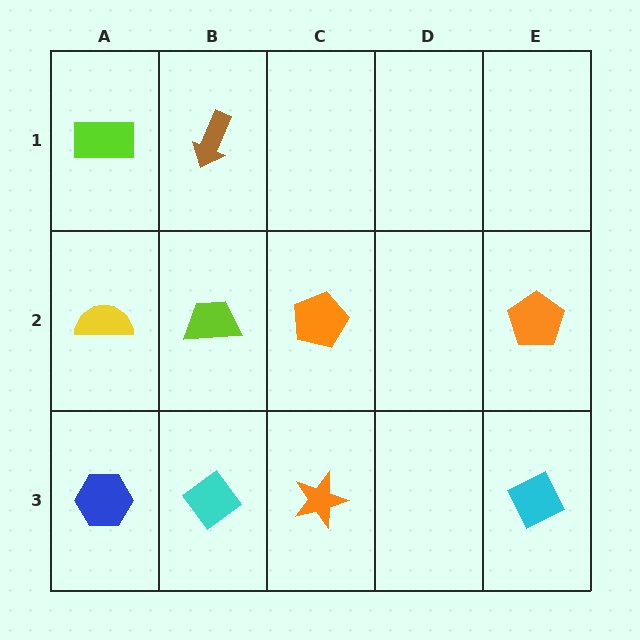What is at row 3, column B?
A cyan diamond.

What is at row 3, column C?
An orange star.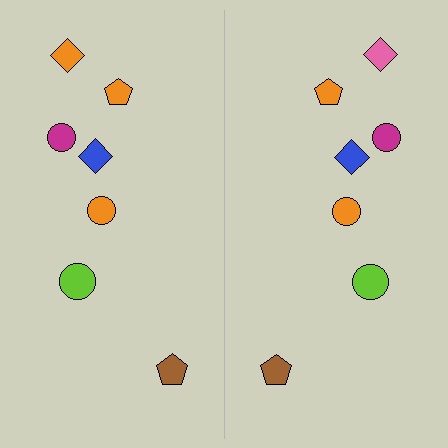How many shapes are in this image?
There are 14 shapes in this image.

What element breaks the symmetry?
The pink diamond on the right side breaks the symmetry — its mirror counterpart is orange.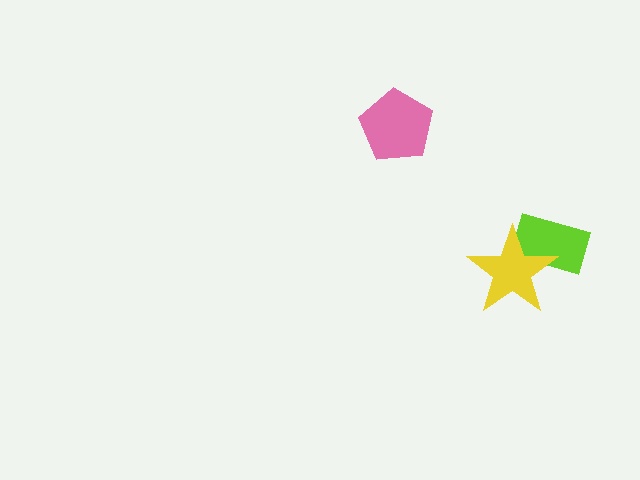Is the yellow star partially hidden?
No, no other shape covers it.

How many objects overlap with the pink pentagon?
0 objects overlap with the pink pentagon.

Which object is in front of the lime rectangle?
The yellow star is in front of the lime rectangle.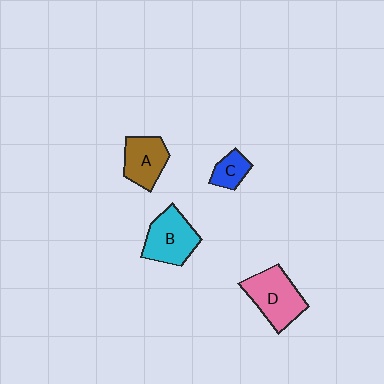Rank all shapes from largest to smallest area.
From largest to smallest: D (pink), B (cyan), A (brown), C (blue).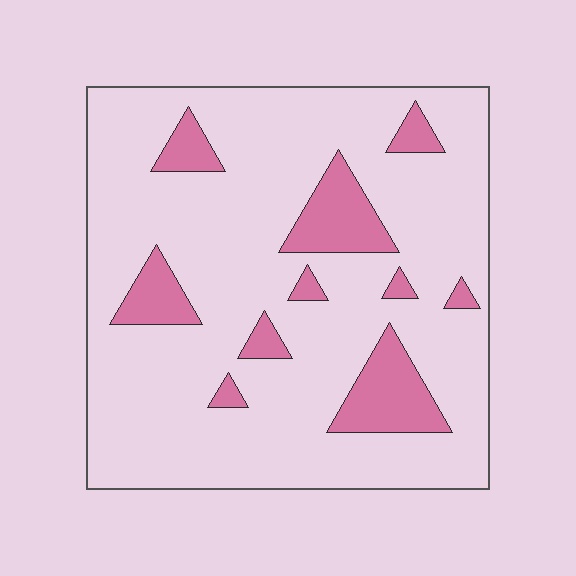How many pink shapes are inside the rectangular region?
10.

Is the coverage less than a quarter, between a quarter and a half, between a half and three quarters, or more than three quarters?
Less than a quarter.